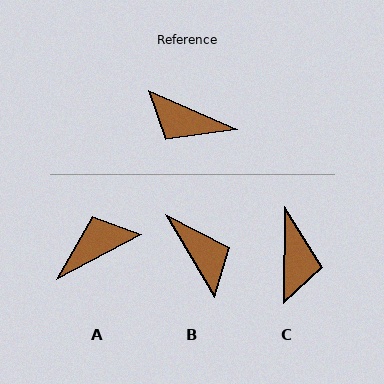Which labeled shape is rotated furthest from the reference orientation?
B, about 145 degrees away.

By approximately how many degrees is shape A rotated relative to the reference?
Approximately 128 degrees clockwise.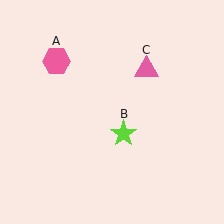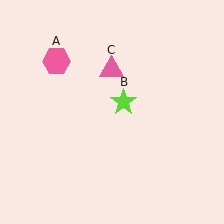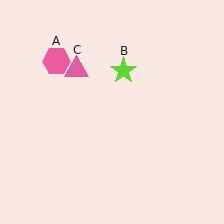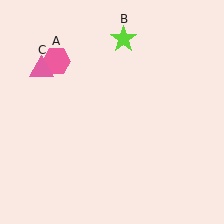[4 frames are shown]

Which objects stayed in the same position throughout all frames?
Pink hexagon (object A) remained stationary.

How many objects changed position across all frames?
2 objects changed position: lime star (object B), pink triangle (object C).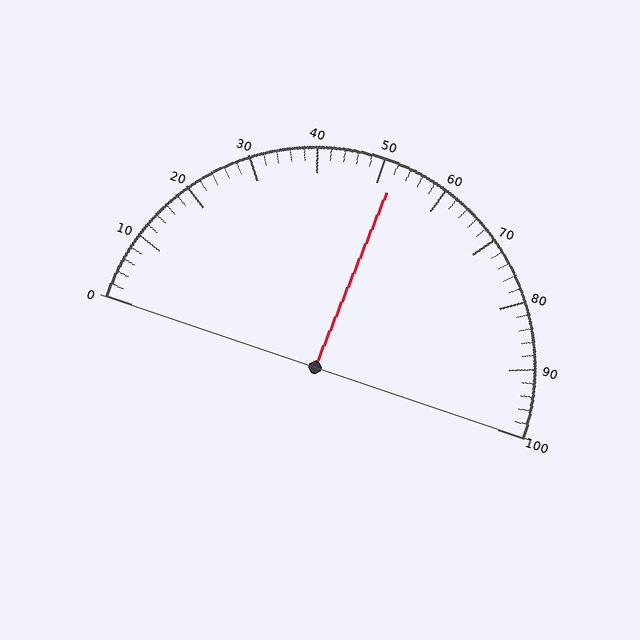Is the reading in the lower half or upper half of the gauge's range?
The reading is in the upper half of the range (0 to 100).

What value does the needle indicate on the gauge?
The needle indicates approximately 52.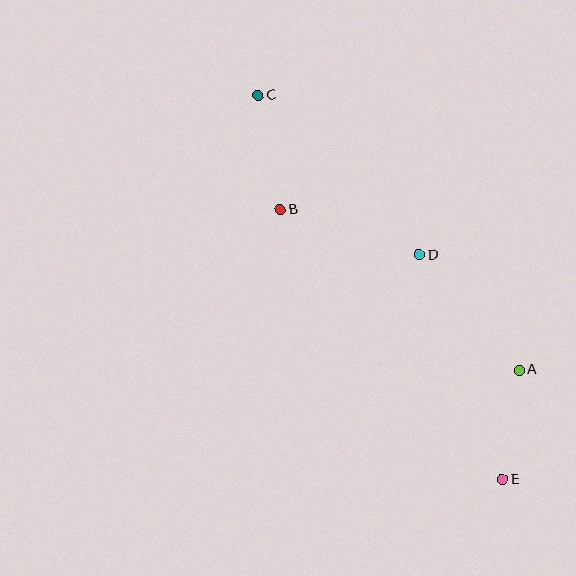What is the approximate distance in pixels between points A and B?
The distance between A and B is approximately 288 pixels.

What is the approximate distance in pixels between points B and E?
The distance between B and E is approximately 349 pixels.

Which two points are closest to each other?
Points A and E are closest to each other.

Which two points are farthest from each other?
Points C and E are farthest from each other.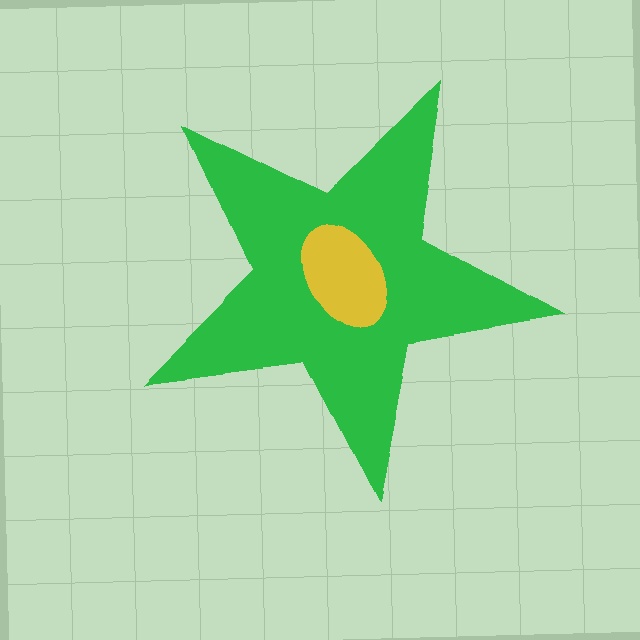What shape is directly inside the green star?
The yellow ellipse.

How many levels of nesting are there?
2.